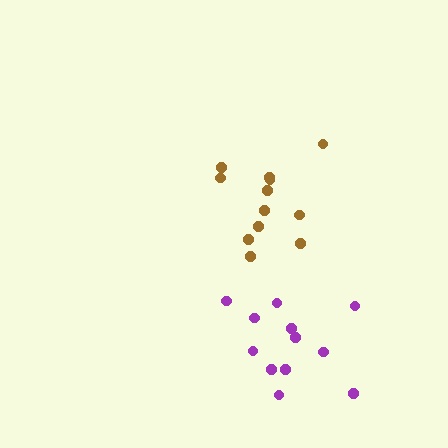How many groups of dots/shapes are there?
There are 2 groups.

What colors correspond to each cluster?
The clusters are colored: brown, purple.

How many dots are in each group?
Group 1: 12 dots, Group 2: 12 dots (24 total).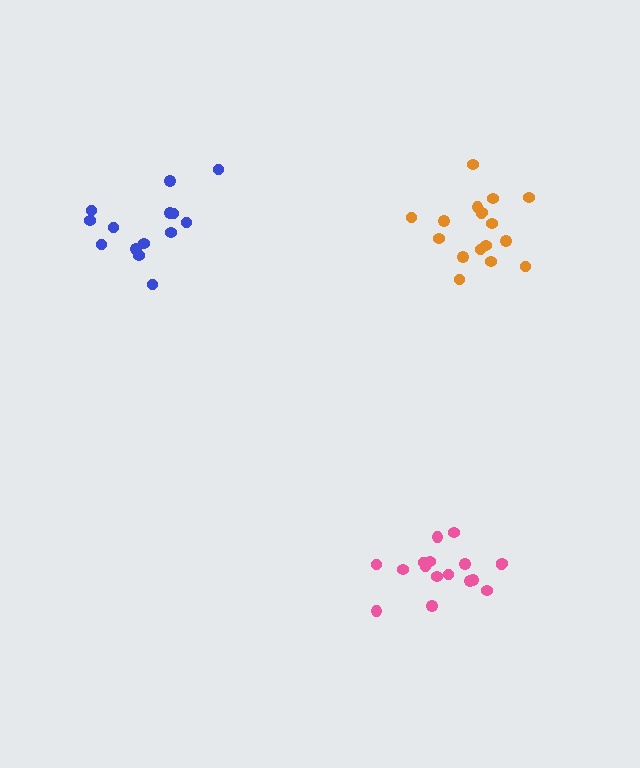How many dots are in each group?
Group 1: 14 dots, Group 2: 17 dots, Group 3: 17 dots (48 total).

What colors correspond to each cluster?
The clusters are colored: blue, orange, pink.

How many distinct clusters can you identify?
There are 3 distinct clusters.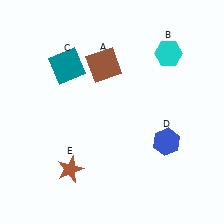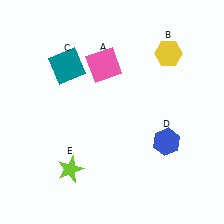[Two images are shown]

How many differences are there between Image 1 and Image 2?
There are 3 differences between the two images.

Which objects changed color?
A changed from brown to pink. B changed from cyan to yellow. E changed from brown to lime.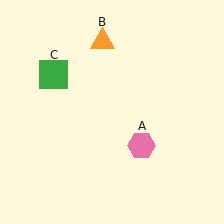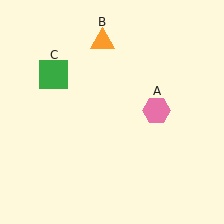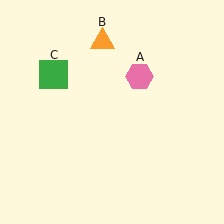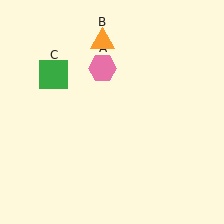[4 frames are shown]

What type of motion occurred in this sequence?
The pink hexagon (object A) rotated counterclockwise around the center of the scene.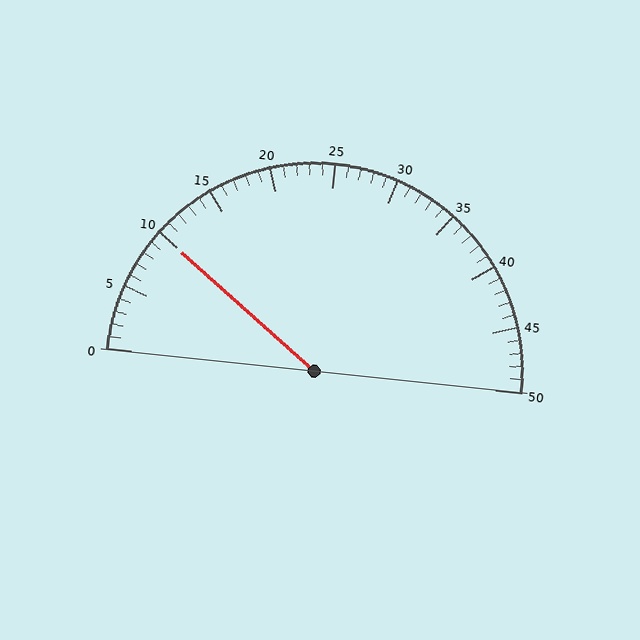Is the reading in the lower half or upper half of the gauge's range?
The reading is in the lower half of the range (0 to 50).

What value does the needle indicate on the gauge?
The needle indicates approximately 10.